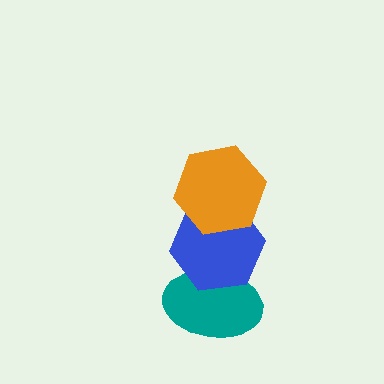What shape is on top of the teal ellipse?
The blue hexagon is on top of the teal ellipse.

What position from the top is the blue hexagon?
The blue hexagon is 2nd from the top.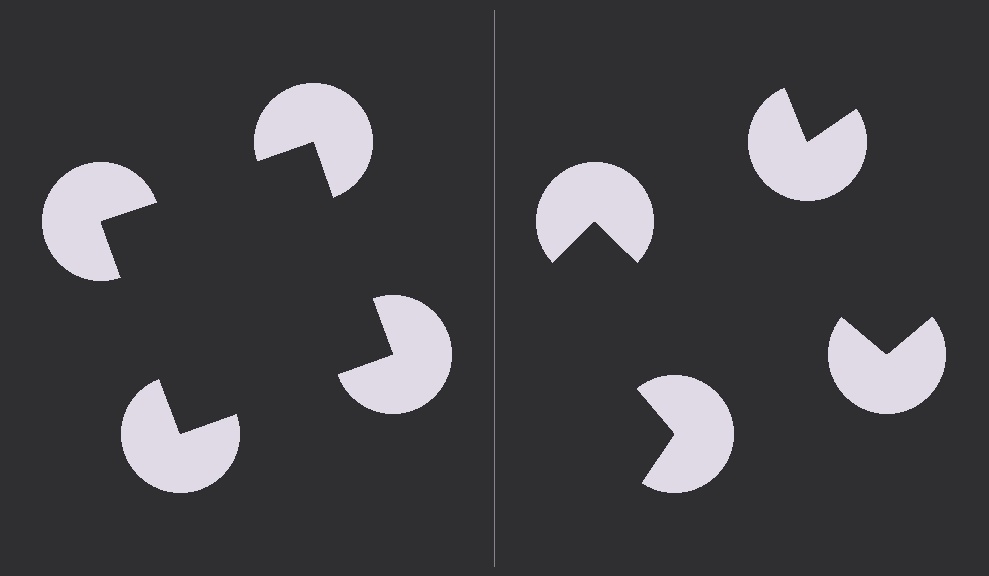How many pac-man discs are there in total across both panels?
8 — 4 on each side.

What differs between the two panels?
The pac-man discs are positioned identically on both sides; only the wedge orientations differ. On the left they align to a square; on the right they are misaligned.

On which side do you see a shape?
An illusory square appears on the left side. On the right side the wedge cuts are rotated, so no coherent shape forms.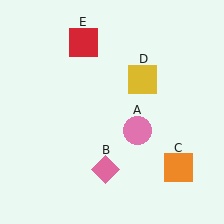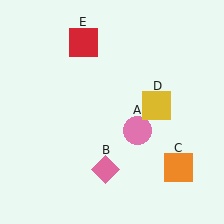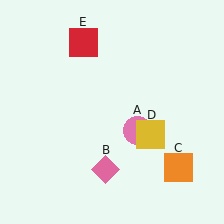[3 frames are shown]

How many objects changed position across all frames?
1 object changed position: yellow square (object D).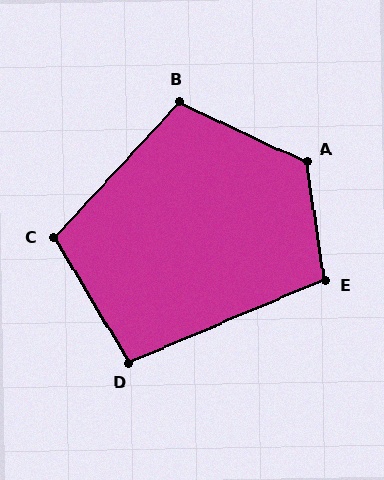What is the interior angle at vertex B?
Approximately 108 degrees (obtuse).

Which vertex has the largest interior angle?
A, at approximately 124 degrees.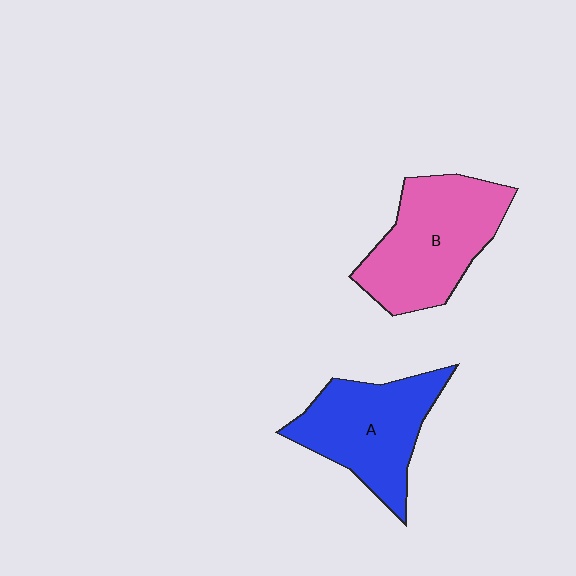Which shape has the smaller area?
Shape A (blue).